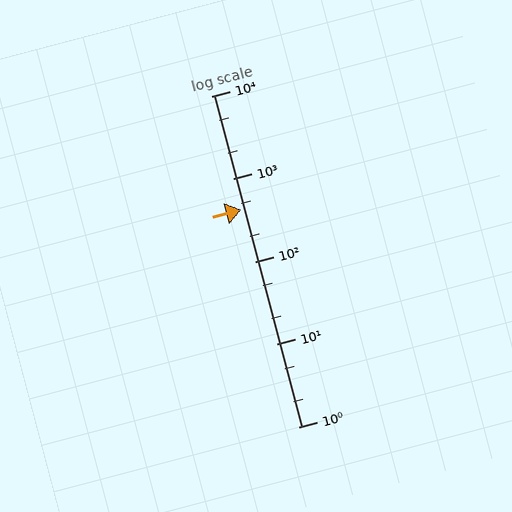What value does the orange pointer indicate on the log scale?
The pointer indicates approximately 420.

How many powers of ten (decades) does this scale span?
The scale spans 4 decades, from 1 to 10000.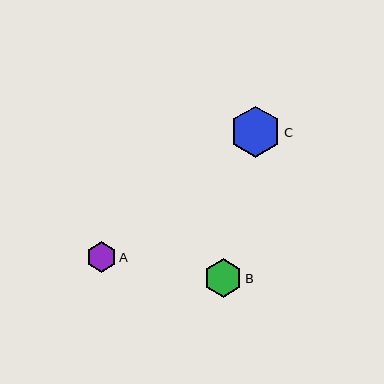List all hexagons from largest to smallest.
From largest to smallest: C, B, A.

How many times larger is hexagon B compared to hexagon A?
Hexagon B is approximately 1.3 times the size of hexagon A.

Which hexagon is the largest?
Hexagon C is the largest with a size of approximately 51 pixels.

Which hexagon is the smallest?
Hexagon A is the smallest with a size of approximately 30 pixels.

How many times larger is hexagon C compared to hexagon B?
Hexagon C is approximately 1.3 times the size of hexagon B.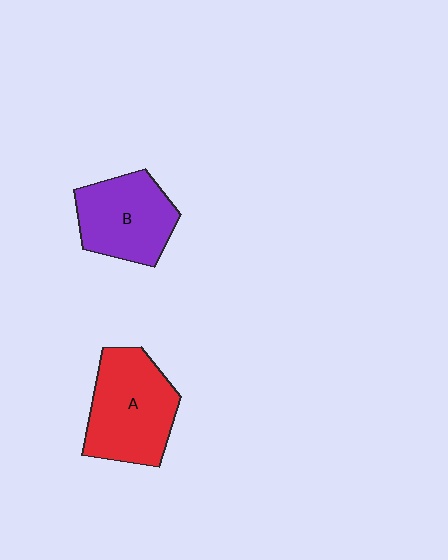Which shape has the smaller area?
Shape B (purple).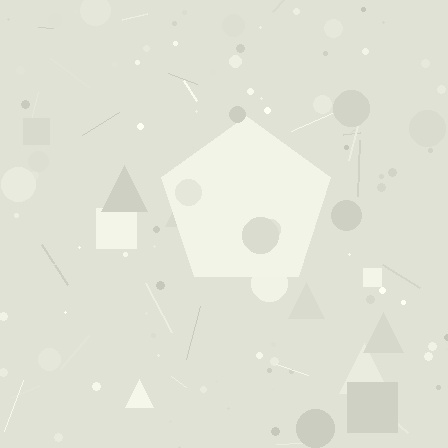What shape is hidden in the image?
A pentagon is hidden in the image.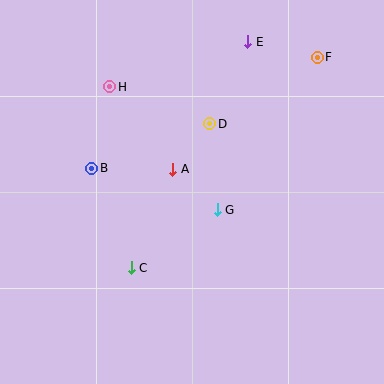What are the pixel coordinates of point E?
Point E is at (248, 42).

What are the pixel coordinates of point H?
Point H is at (110, 87).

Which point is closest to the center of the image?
Point A at (173, 169) is closest to the center.